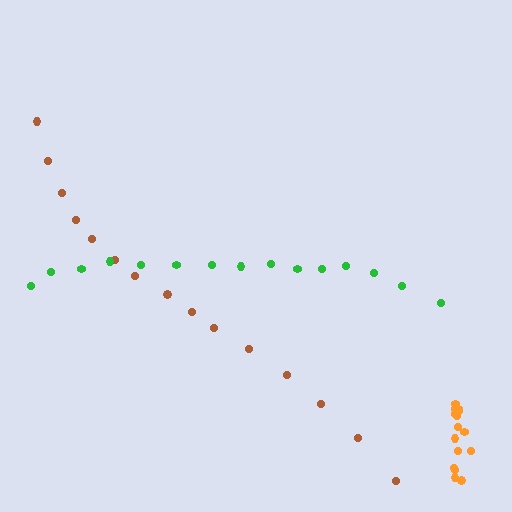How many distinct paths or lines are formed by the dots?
There are 3 distinct paths.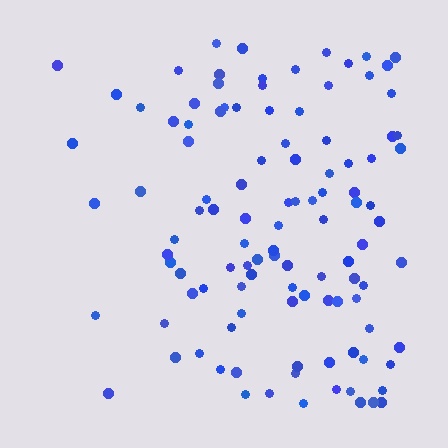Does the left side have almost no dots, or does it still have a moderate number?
Still a moderate number, just noticeably fewer than the right.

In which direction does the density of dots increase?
From left to right, with the right side densest.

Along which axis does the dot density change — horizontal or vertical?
Horizontal.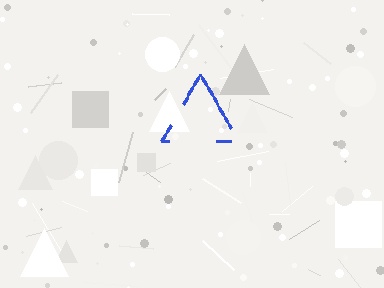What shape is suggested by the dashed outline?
The dashed outline suggests a triangle.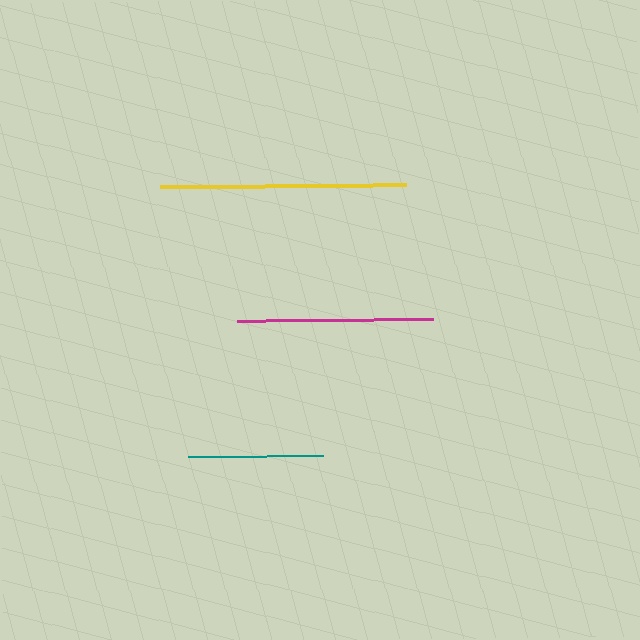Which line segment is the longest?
The yellow line is the longest at approximately 246 pixels.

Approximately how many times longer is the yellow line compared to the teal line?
The yellow line is approximately 1.8 times the length of the teal line.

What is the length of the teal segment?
The teal segment is approximately 135 pixels long.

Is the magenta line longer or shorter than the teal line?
The magenta line is longer than the teal line.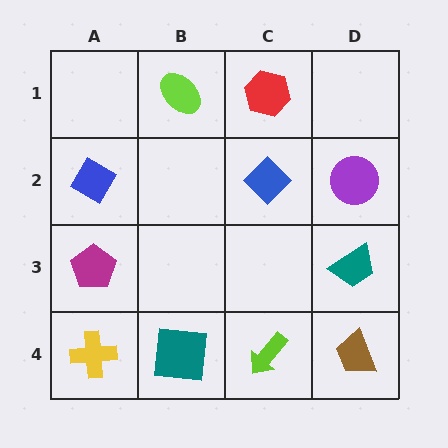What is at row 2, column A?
A blue diamond.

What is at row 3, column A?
A magenta pentagon.